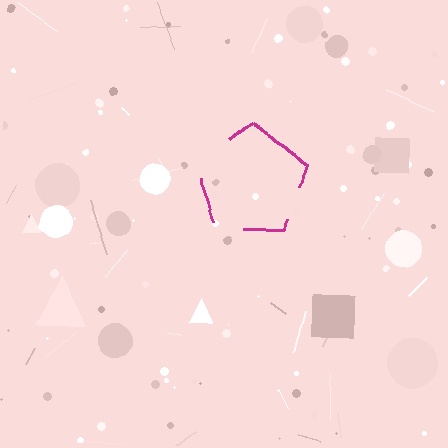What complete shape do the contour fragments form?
The contour fragments form a pentagon.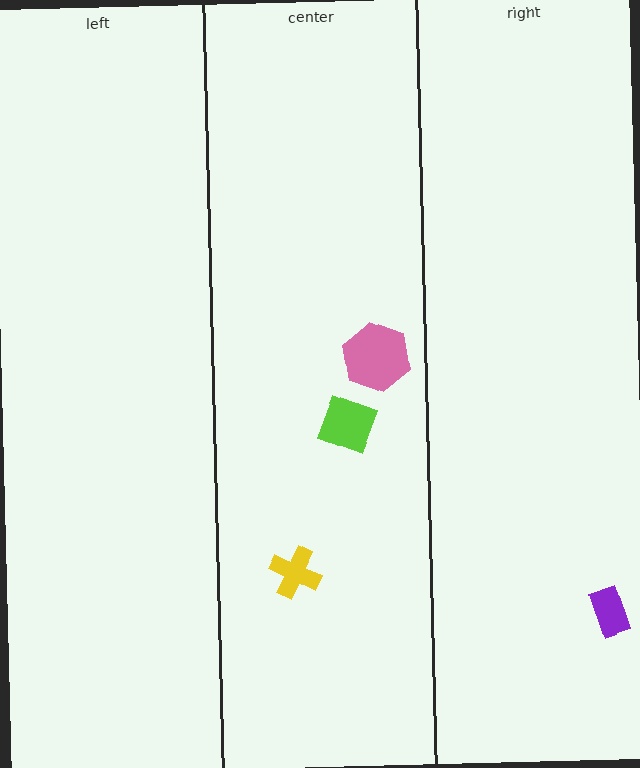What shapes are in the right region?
The purple rectangle.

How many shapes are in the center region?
3.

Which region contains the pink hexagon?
The center region.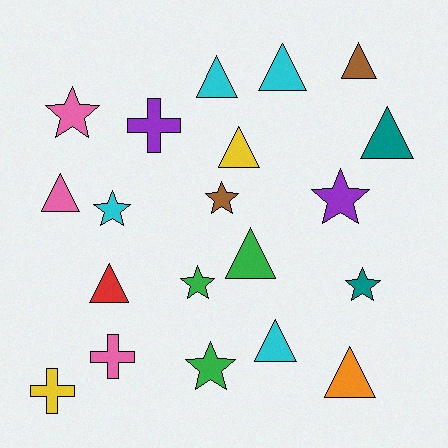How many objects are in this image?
There are 20 objects.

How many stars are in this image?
There are 7 stars.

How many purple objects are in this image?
There are 2 purple objects.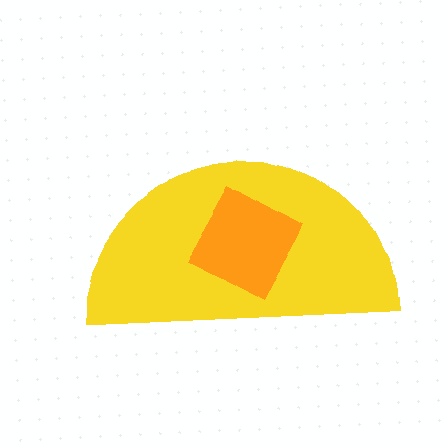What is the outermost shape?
The yellow semicircle.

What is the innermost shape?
The orange square.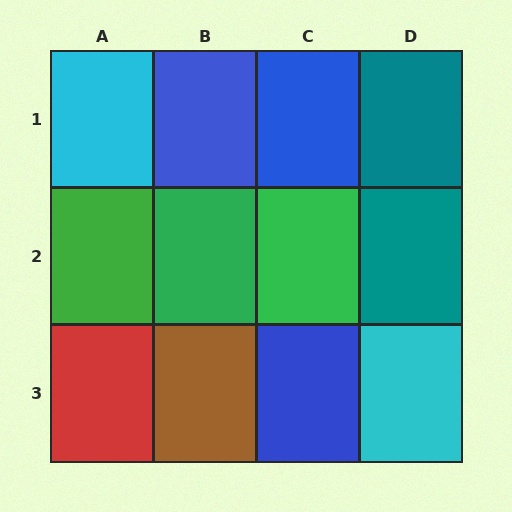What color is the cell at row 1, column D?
Teal.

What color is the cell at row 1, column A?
Cyan.